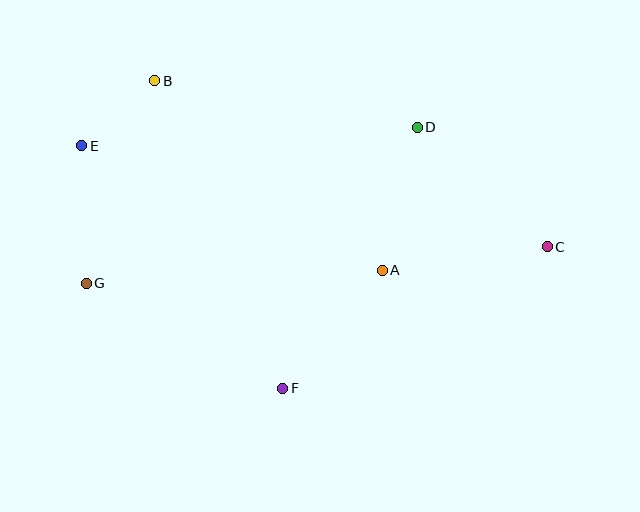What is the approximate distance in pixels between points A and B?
The distance between A and B is approximately 296 pixels.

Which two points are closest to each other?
Points B and E are closest to each other.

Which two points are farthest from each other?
Points C and E are farthest from each other.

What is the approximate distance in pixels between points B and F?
The distance between B and F is approximately 333 pixels.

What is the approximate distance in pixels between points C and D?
The distance between C and D is approximately 176 pixels.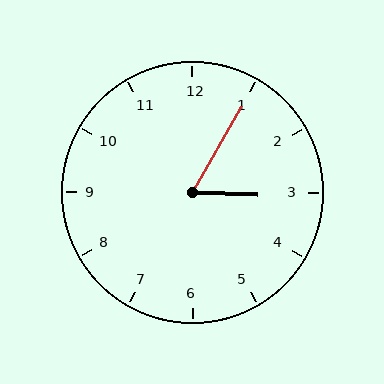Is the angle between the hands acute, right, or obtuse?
It is acute.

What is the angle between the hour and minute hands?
Approximately 62 degrees.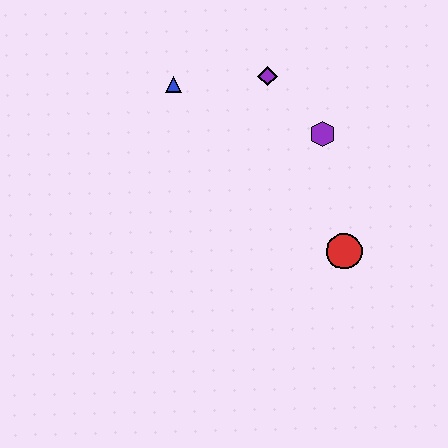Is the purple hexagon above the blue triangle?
No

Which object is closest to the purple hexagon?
The purple diamond is closest to the purple hexagon.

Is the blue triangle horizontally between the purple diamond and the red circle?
No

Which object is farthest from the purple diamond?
The red circle is farthest from the purple diamond.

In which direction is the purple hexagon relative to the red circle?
The purple hexagon is above the red circle.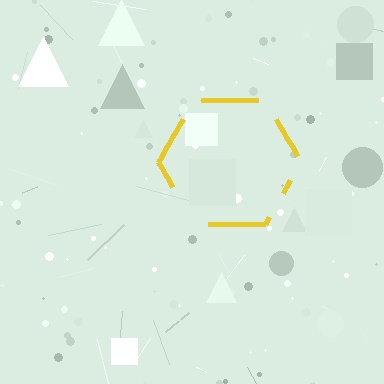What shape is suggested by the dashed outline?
The dashed outline suggests a hexagon.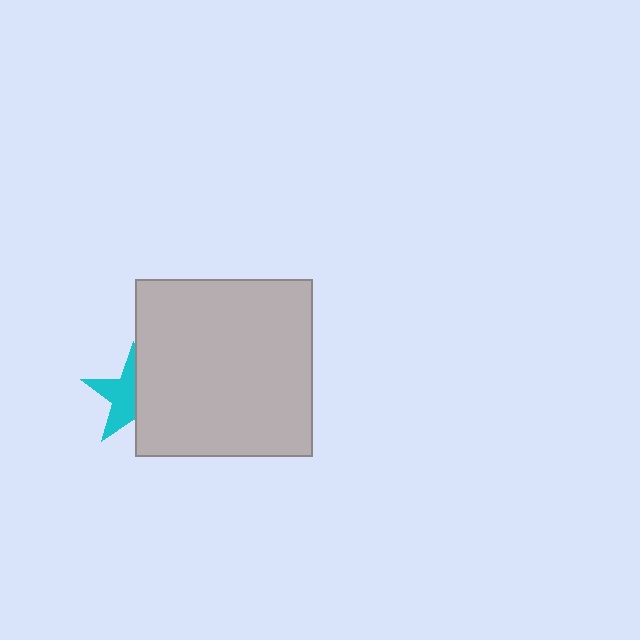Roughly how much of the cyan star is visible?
About half of it is visible (roughly 54%).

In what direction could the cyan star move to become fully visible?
The cyan star could move left. That would shift it out from behind the light gray square entirely.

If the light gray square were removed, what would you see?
You would see the complete cyan star.